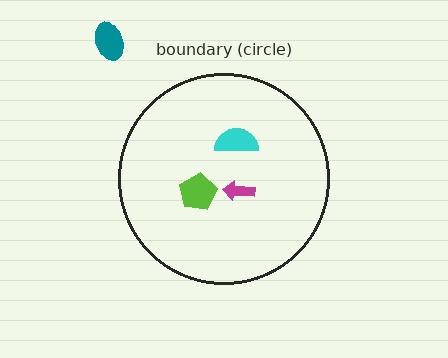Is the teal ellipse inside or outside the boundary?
Outside.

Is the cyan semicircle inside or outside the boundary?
Inside.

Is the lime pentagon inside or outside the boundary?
Inside.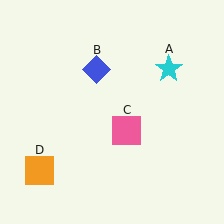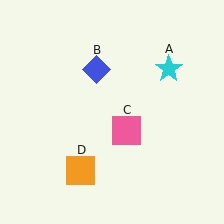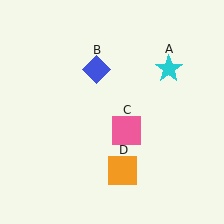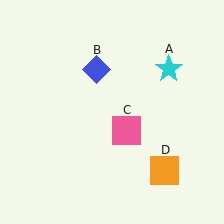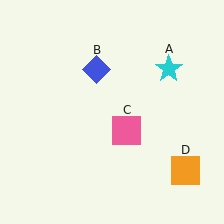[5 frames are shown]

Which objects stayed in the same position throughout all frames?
Cyan star (object A) and blue diamond (object B) and pink square (object C) remained stationary.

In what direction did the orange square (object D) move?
The orange square (object D) moved right.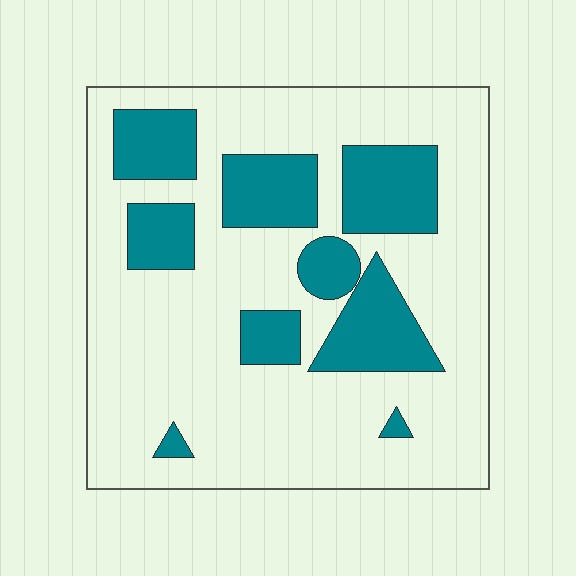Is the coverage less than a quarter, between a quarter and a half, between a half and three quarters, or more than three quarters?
Between a quarter and a half.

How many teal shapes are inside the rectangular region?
9.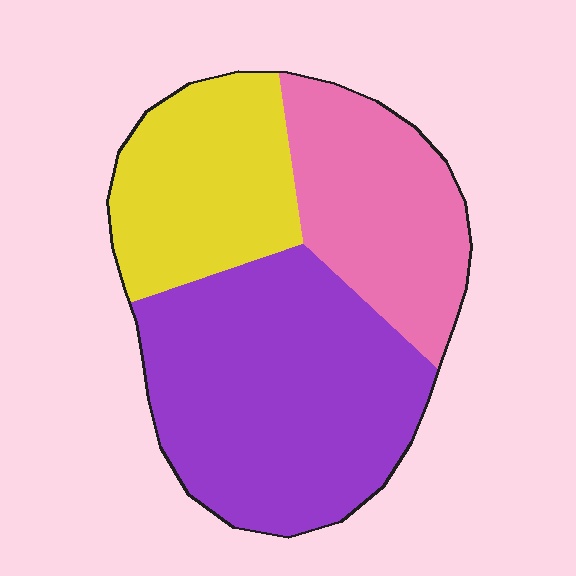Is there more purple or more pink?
Purple.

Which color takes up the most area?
Purple, at roughly 50%.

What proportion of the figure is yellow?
Yellow covers 26% of the figure.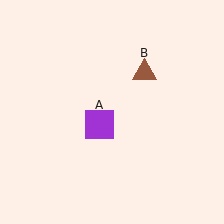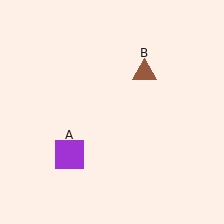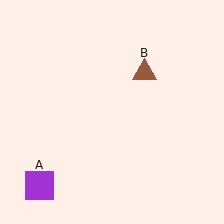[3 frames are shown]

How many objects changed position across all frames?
1 object changed position: purple square (object A).